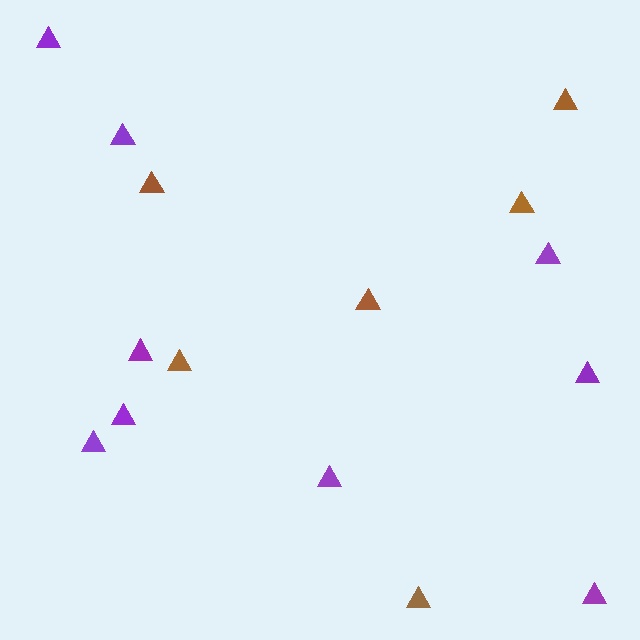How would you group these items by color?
There are 2 groups: one group of purple triangles (9) and one group of brown triangles (6).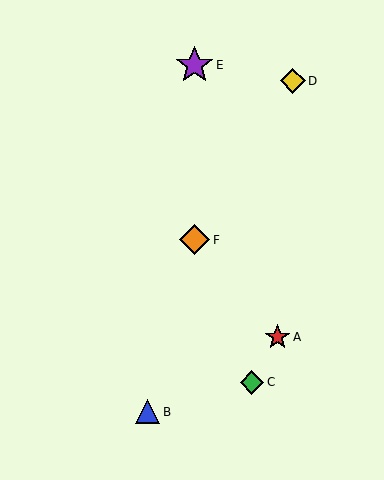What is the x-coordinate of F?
Object F is at x≈194.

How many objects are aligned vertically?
2 objects (E, F) are aligned vertically.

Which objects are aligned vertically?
Objects E, F are aligned vertically.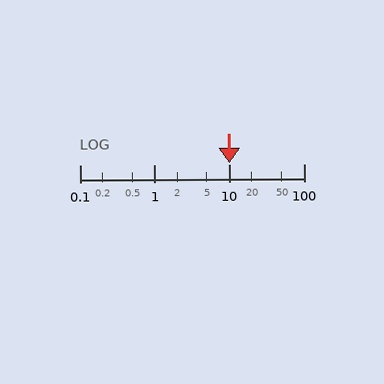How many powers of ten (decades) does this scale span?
The scale spans 3 decades, from 0.1 to 100.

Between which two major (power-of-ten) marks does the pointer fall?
The pointer is between 10 and 100.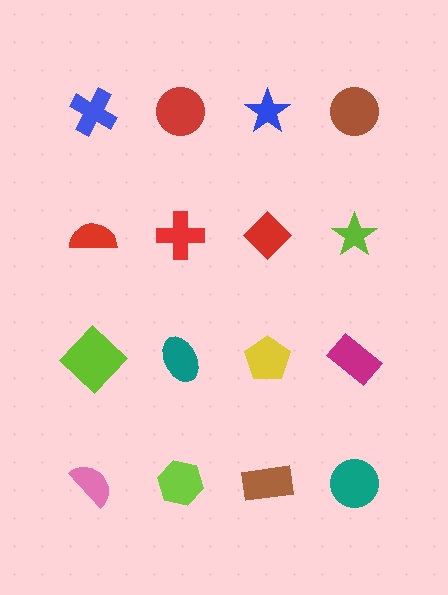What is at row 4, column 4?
A teal circle.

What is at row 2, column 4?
A lime star.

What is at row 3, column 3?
A yellow pentagon.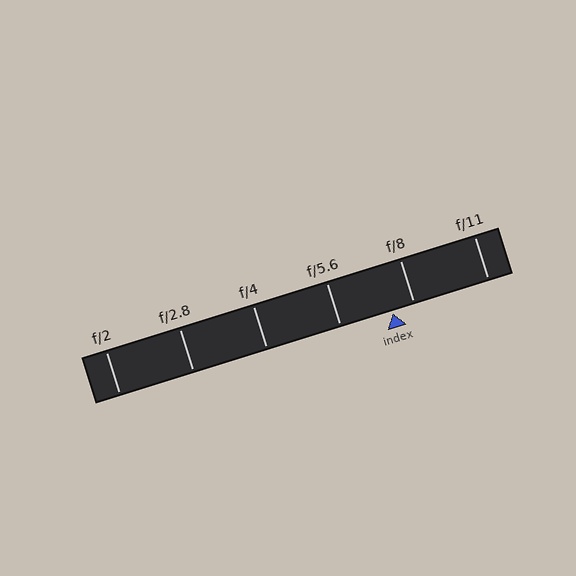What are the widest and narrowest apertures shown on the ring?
The widest aperture shown is f/2 and the narrowest is f/11.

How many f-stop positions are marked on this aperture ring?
There are 6 f-stop positions marked.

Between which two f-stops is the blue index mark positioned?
The index mark is between f/5.6 and f/8.